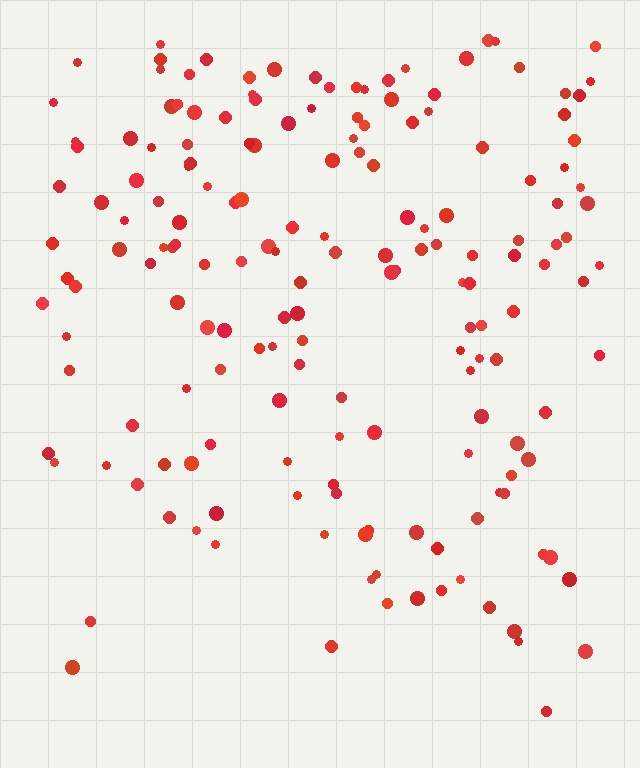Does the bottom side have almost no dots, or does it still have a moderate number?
Still a moderate number, just noticeably fewer than the top.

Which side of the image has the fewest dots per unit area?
The bottom.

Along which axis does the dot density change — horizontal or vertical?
Vertical.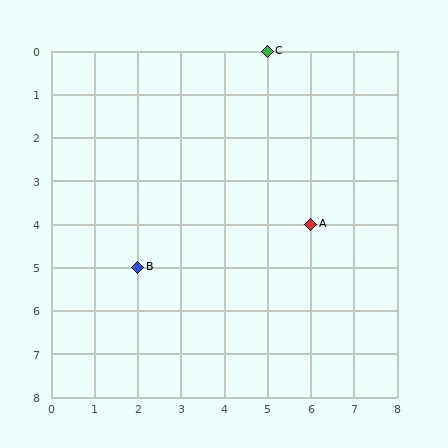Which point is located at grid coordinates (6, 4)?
Point A is at (6, 4).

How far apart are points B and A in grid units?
Points B and A are 4 columns and 1 row apart (about 4.1 grid units diagonally).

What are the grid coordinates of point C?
Point C is at grid coordinates (5, 0).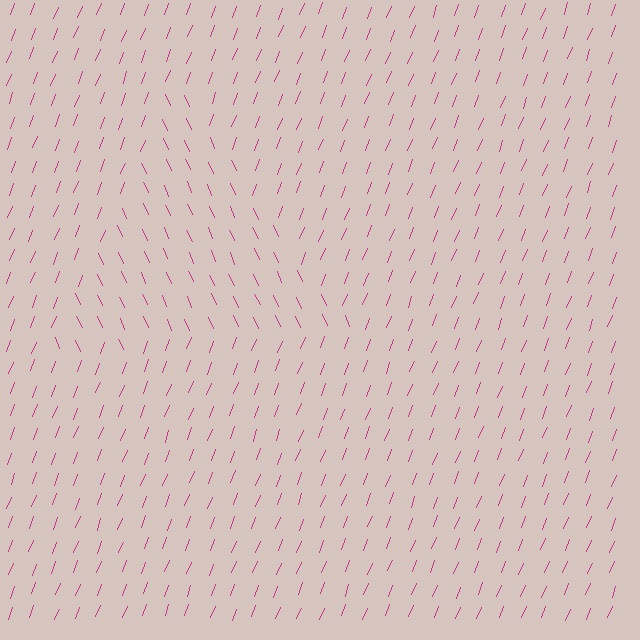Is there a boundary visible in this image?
Yes, there is a texture boundary formed by a change in line orientation.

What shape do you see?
I see a triangle.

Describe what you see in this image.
The image is filled with small magenta line segments. A triangle region in the image has lines oriented differently from the surrounding lines, creating a visible texture boundary.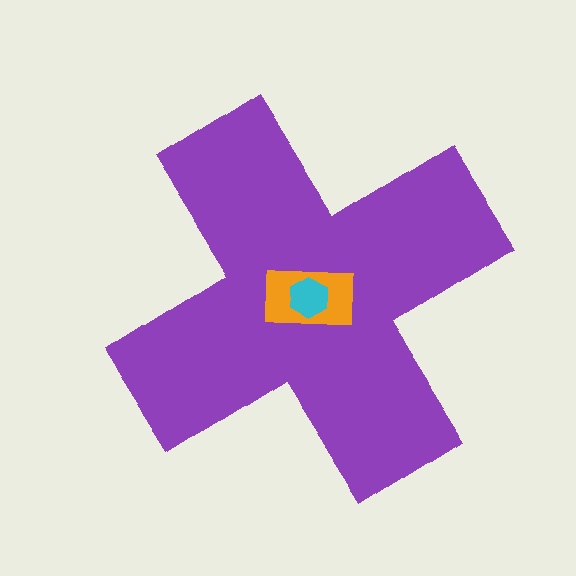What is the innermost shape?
The cyan hexagon.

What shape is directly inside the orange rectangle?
The cyan hexagon.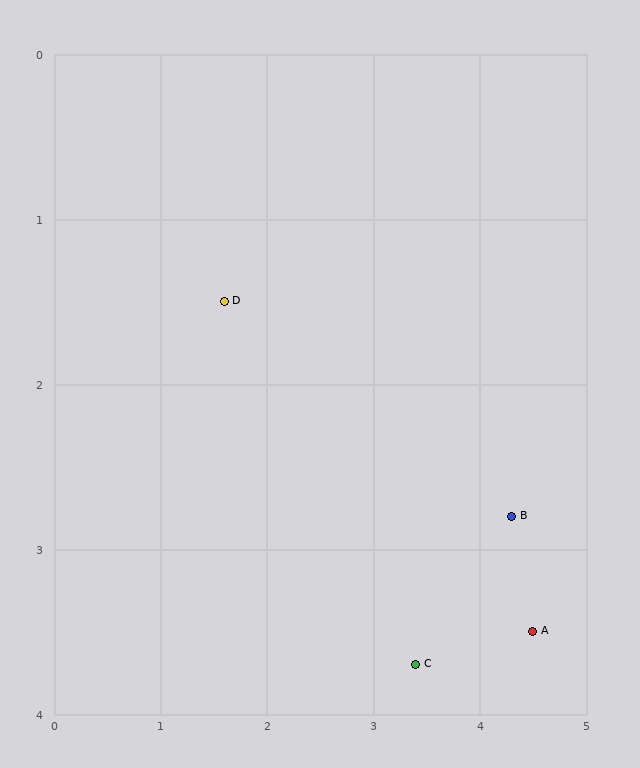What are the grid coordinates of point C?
Point C is at approximately (3.4, 3.7).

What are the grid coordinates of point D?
Point D is at approximately (1.6, 1.5).